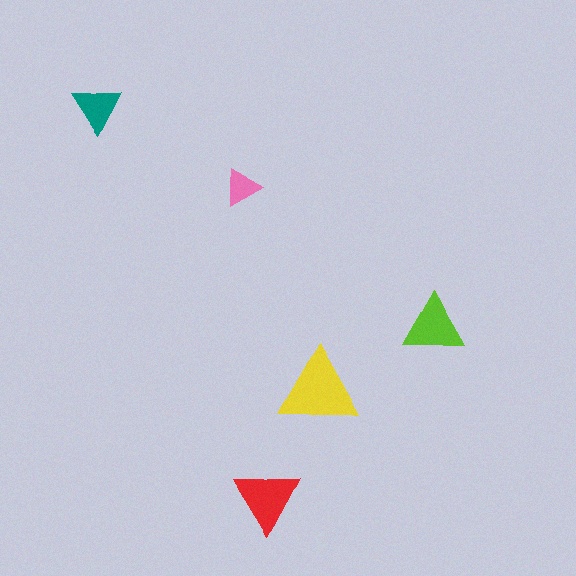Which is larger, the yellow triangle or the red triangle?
The yellow one.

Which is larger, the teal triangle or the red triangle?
The red one.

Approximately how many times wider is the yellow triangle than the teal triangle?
About 1.5 times wider.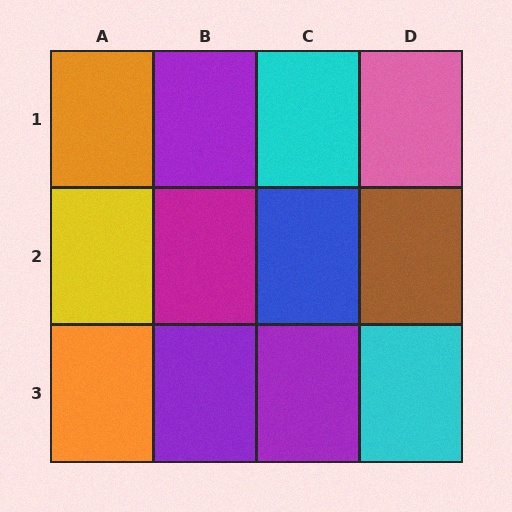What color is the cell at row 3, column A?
Orange.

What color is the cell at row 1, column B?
Purple.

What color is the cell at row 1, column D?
Pink.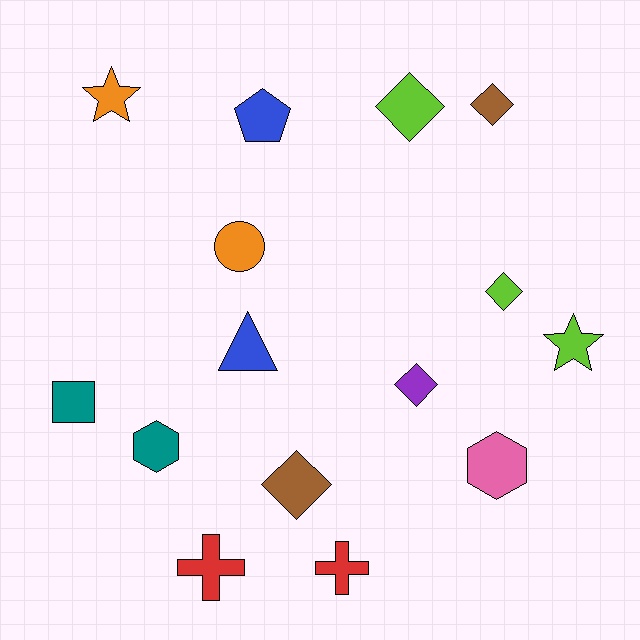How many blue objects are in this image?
There are 2 blue objects.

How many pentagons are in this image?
There is 1 pentagon.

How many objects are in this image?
There are 15 objects.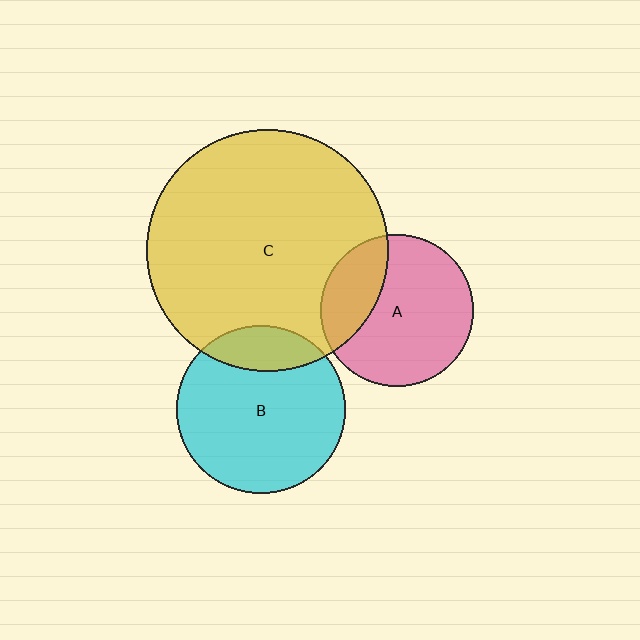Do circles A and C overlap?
Yes.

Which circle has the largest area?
Circle C (yellow).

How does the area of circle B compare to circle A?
Approximately 1.2 times.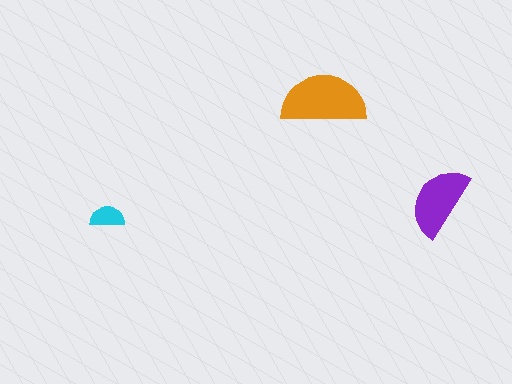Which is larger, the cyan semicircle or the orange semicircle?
The orange one.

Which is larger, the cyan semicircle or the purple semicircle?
The purple one.